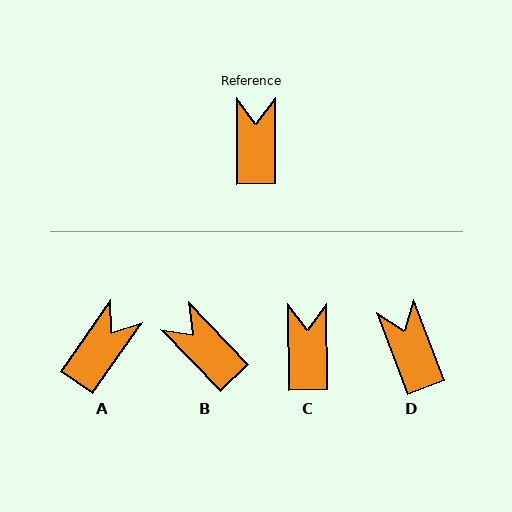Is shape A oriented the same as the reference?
No, it is off by about 35 degrees.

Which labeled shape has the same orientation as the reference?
C.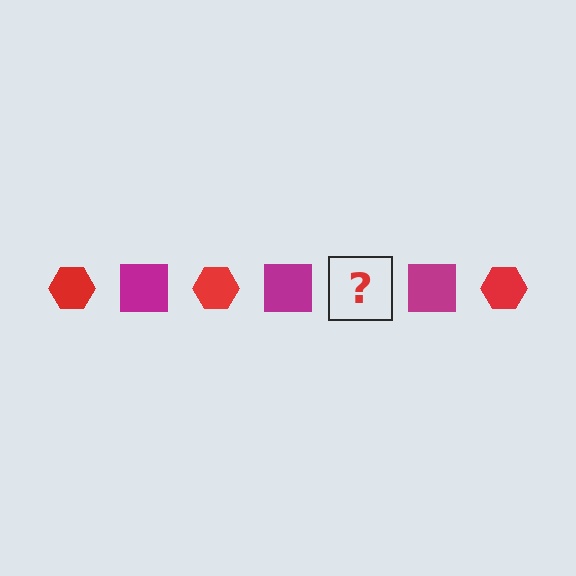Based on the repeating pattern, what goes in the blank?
The blank should be a red hexagon.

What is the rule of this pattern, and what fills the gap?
The rule is that the pattern alternates between red hexagon and magenta square. The gap should be filled with a red hexagon.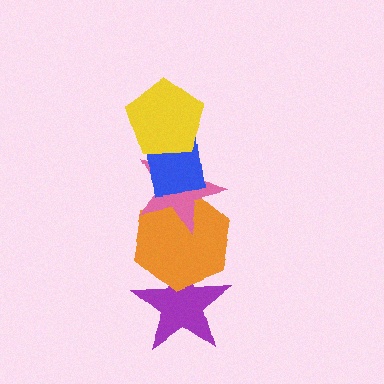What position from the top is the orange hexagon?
The orange hexagon is 4th from the top.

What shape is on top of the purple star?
The orange hexagon is on top of the purple star.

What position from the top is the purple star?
The purple star is 5th from the top.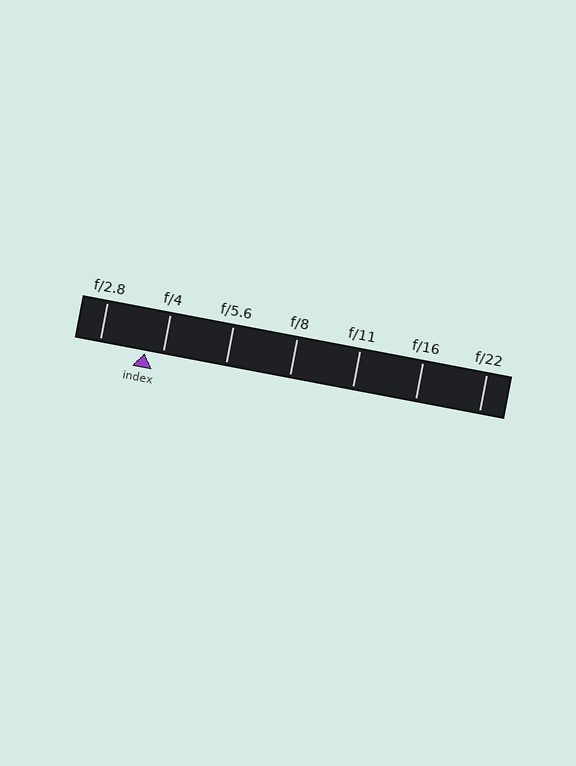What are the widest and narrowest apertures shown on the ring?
The widest aperture shown is f/2.8 and the narrowest is f/22.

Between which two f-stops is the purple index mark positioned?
The index mark is between f/2.8 and f/4.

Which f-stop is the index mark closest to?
The index mark is closest to f/4.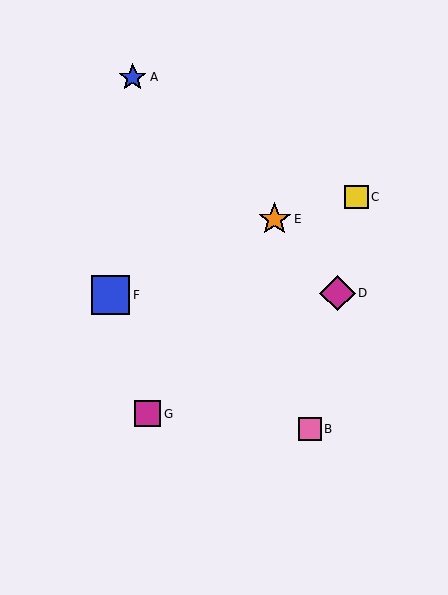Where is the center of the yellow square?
The center of the yellow square is at (356, 197).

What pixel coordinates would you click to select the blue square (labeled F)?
Click at (111, 295) to select the blue square F.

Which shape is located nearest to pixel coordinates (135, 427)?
The magenta square (labeled G) at (147, 414) is nearest to that location.